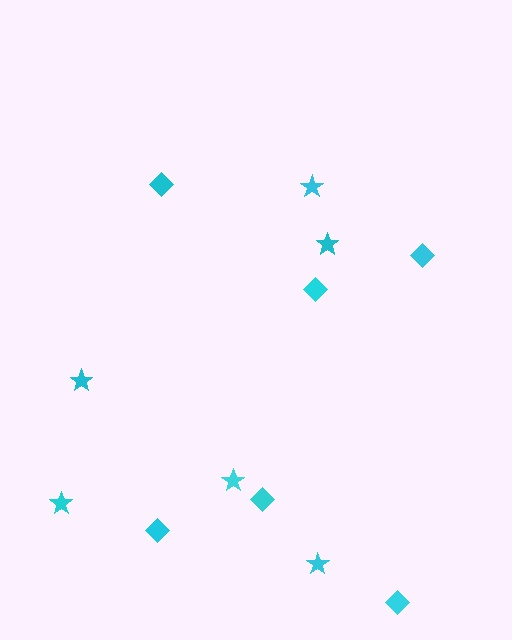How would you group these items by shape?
There are 2 groups: one group of stars (6) and one group of diamonds (6).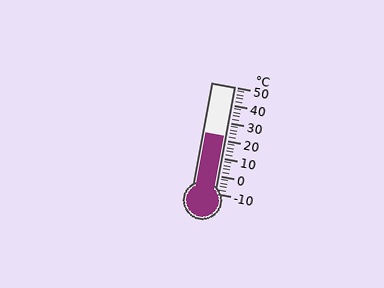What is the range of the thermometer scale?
The thermometer scale ranges from -10°C to 50°C.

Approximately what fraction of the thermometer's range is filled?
The thermometer is filled to approximately 55% of its range.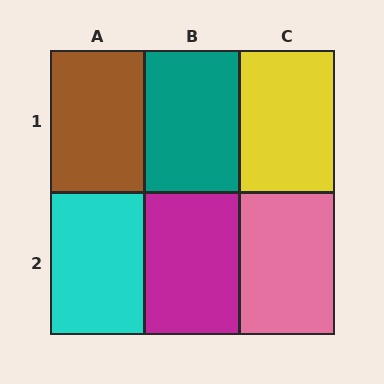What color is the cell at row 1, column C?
Yellow.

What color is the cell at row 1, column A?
Brown.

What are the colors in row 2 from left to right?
Cyan, magenta, pink.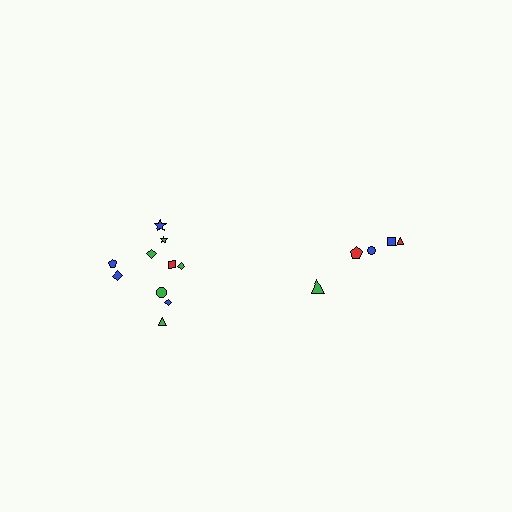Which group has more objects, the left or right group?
The left group.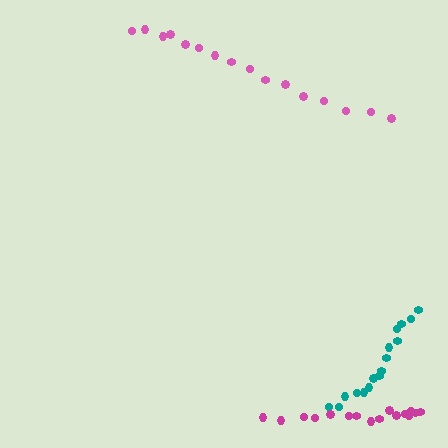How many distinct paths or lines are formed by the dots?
There are 3 distinct paths.